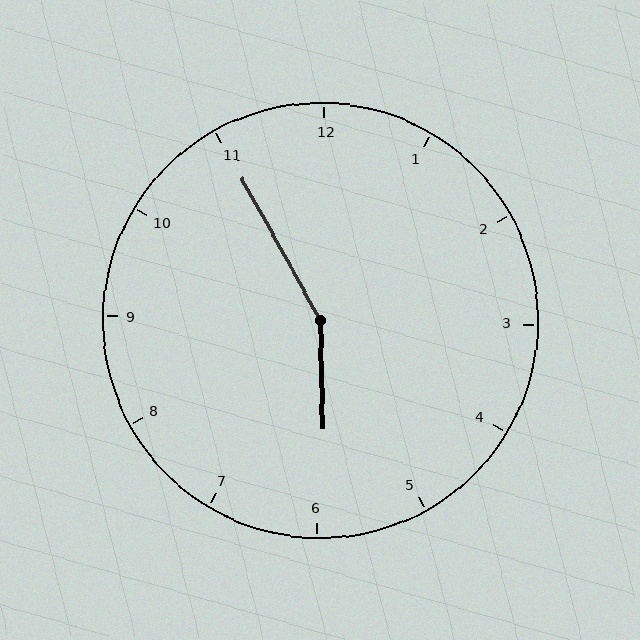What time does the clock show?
5:55.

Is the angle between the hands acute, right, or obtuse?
It is obtuse.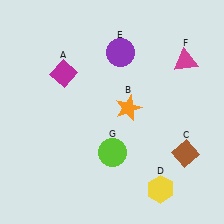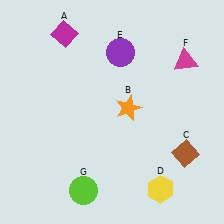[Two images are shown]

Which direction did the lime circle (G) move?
The lime circle (G) moved down.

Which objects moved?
The objects that moved are: the magenta diamond (A), the lime circle (G).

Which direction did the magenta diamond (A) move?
The magenta diamond (A) moved up.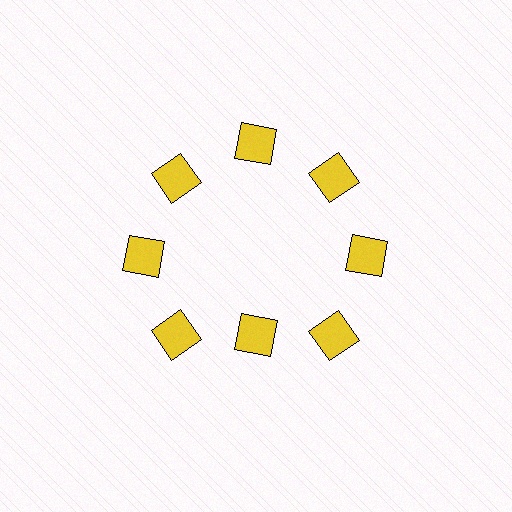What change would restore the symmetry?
The symmetry would be restored by moving it outward, back onto the ring so that all 8 squares sit at equal angles and equal distance from the center.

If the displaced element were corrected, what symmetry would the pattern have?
It would have 8-fold rotational symmetry — the pattern would map onto itself every 45 degrees.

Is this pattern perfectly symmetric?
No. The 8 yellow squares are arranged in a ring, but one element near the 6 o'clock position is pulled inward toward the center, breaking the 8-fold rotational symmetry.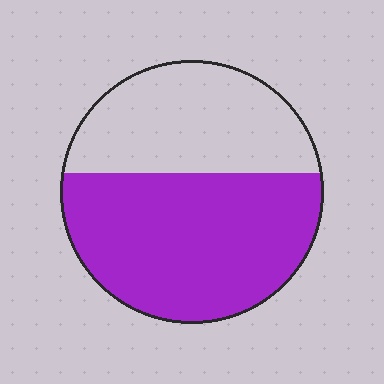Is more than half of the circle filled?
Yes.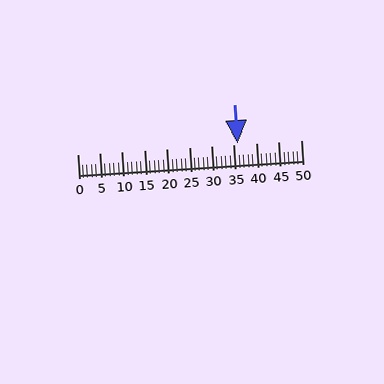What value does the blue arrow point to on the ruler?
The blue arrow points to approximately 36.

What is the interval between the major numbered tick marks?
The major tick marks are spaced 5 units apart.